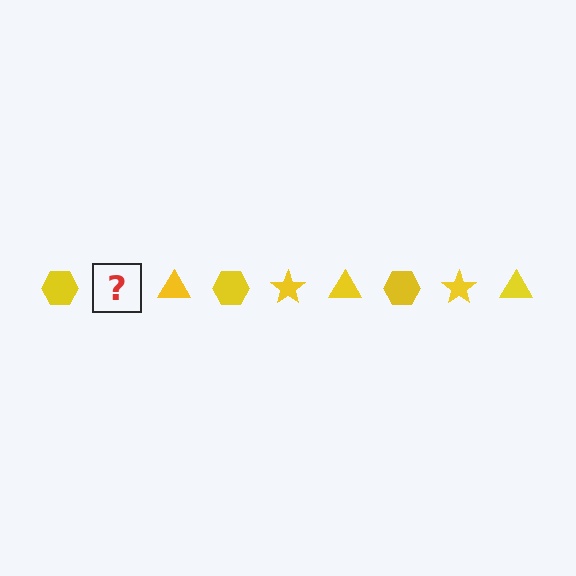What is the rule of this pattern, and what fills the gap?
The rule is that the pattern cycles through hexagon, star, triangle shapes in yellow. The gap should be filled with a yellow star.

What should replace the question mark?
The question mark should be replaced with a yellow star.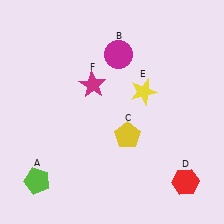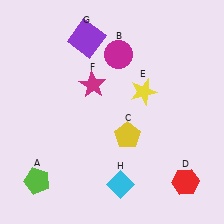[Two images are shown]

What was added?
A purple square (G), a cyan diamond (H) were added in Image 2.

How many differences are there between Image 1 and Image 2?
There are 2 differences between the two images.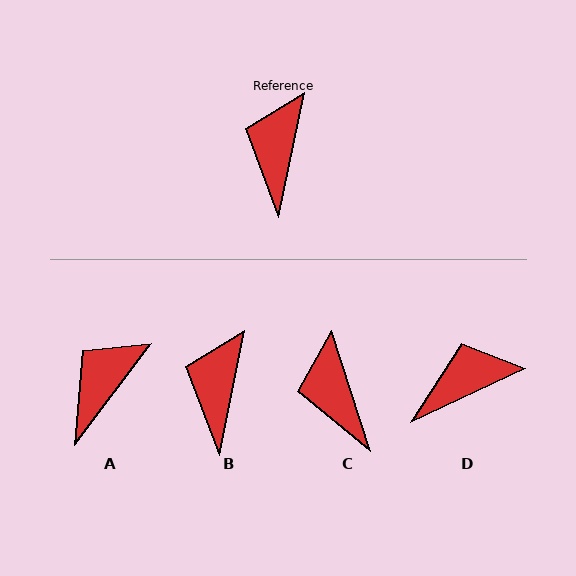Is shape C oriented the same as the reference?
No, it is off by about 30 degrees.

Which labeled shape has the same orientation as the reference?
B.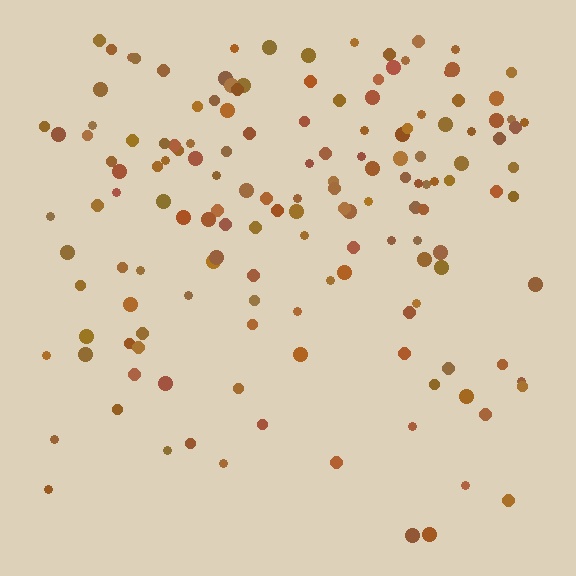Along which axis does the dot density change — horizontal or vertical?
Vertical.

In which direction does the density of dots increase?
From bottom to top, with the top side densest.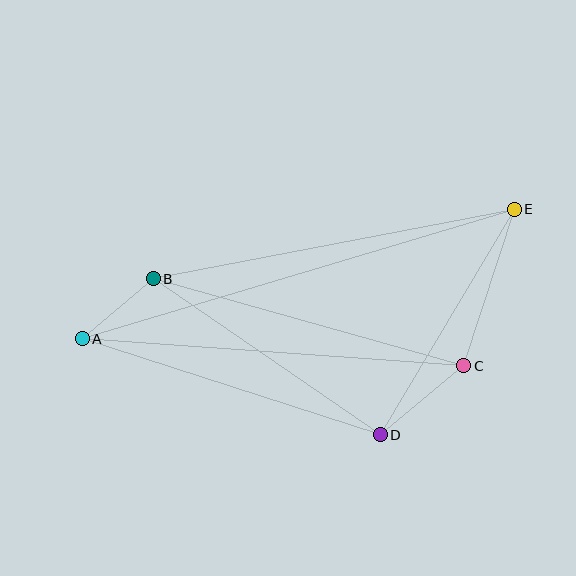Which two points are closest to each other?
Points A and B are closest to each other.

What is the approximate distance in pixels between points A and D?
The distance between A and D is approximately 313 pixels.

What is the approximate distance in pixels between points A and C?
The distance between A and C is approximately 383 pixels.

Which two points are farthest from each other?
Points A and E are farthest from each other.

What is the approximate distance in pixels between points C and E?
The distance between C and E is approximately 164 pixels.